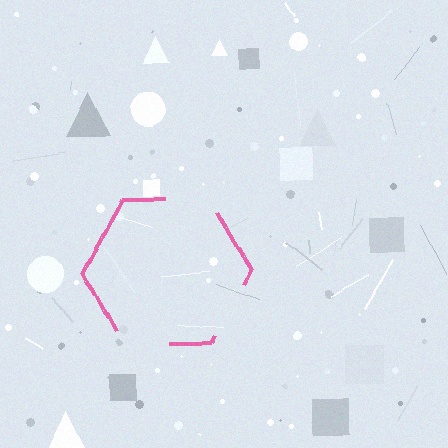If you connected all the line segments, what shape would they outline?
They would outline a hexagon.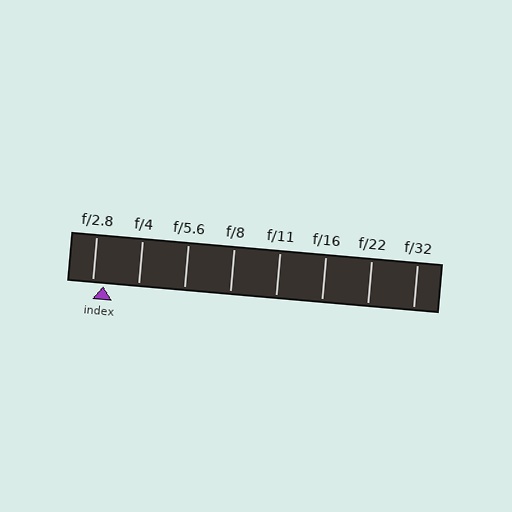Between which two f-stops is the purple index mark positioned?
The index mark is between f/2.8 and f/4.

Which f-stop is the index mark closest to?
The index mark is closest to f/2.8.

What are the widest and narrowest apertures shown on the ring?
The widest aperture shown is f/2.8 and the narrowest is f/32.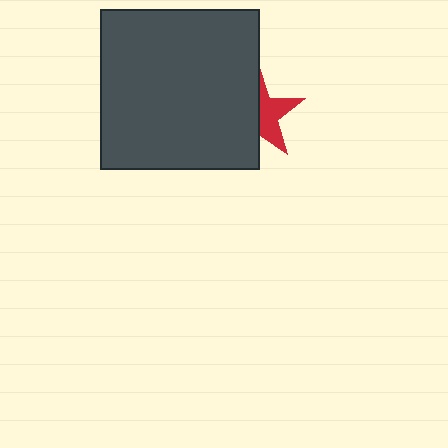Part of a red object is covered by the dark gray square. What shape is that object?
It is a star.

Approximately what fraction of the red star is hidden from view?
Roughly 53% of the red star is hidden behind the dark gray square.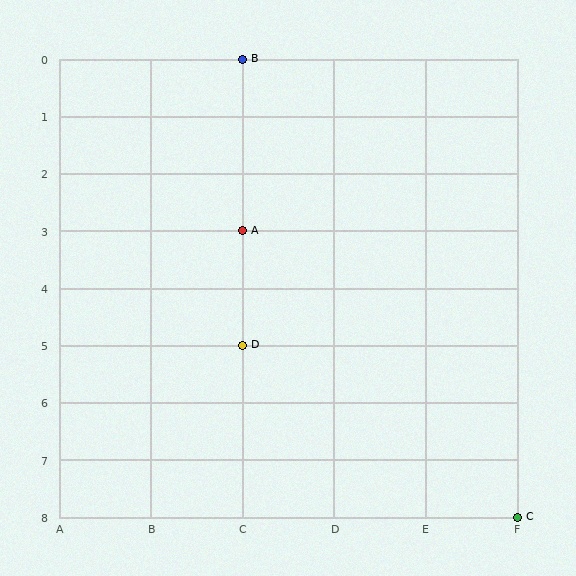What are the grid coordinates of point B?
Point B is at grid coordinates (C, 0).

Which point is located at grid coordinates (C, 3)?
Point A is at (C, 3).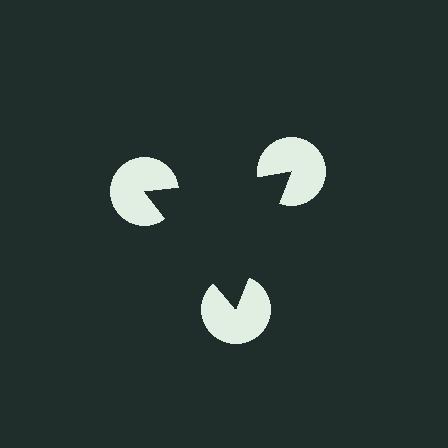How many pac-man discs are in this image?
There are 3 — one at each vertex of the illusory triangle.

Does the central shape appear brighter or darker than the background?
It typically appears slightly darker than the background, even though no actual brightness change is drawn.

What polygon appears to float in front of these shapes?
An illusory triangle — its edges are inferred from the aligned wedge cuts in the pac-man discs, not physically drawn.